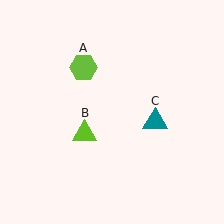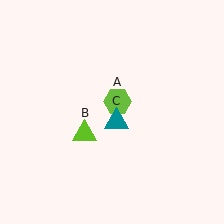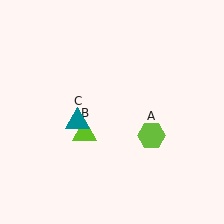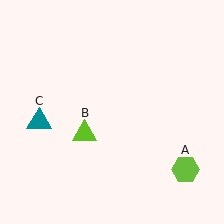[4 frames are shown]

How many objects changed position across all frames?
2 objects changed position: lime hexagon (object A), teal triangle (object C).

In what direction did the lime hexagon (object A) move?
The lime hexagon (object A) moved down and to the right.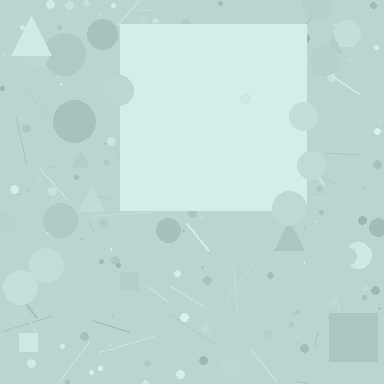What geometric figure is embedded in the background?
A square is embedded in the background.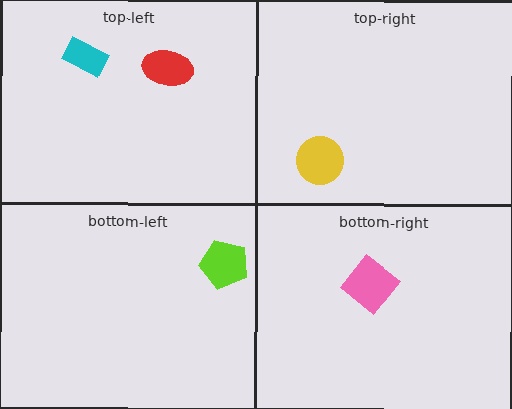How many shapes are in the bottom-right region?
1.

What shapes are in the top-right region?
The yellow circle.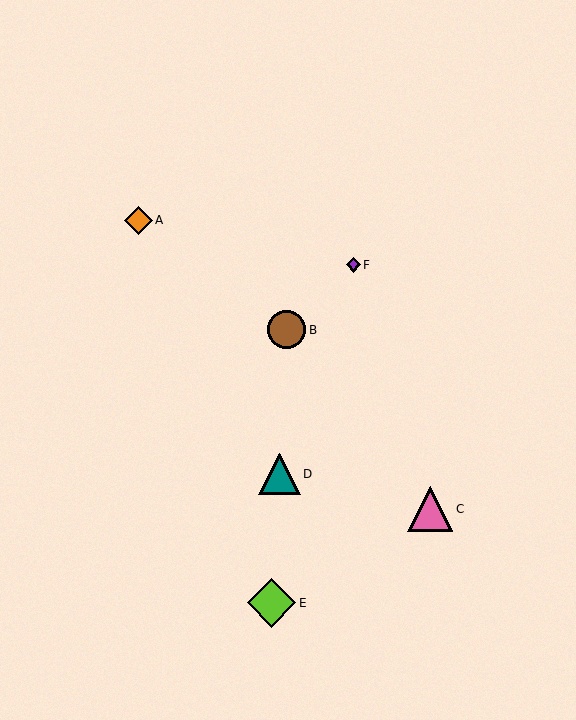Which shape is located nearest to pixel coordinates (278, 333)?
The brown circle (labeled B) at (287, 330) is nearest to that location.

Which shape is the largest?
The lime diamond (labeled E) is the largest.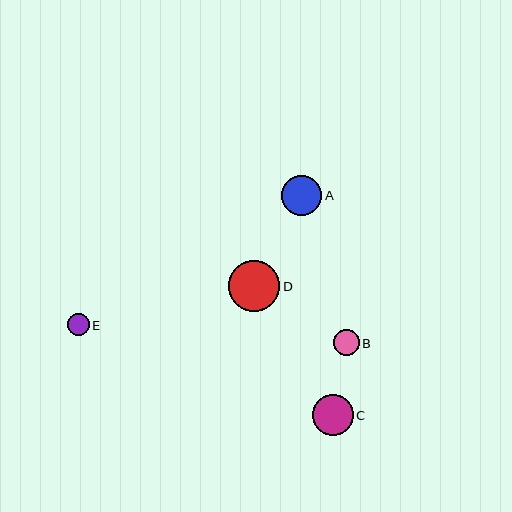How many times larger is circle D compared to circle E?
Circle D is approximately 2.4 times the size of circle E.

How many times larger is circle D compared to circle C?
Circle D is approximately 1.3 times the size of circle C.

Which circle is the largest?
Circle D is the largest with a size of approximately 52 pixels.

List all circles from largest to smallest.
From largest to smallest: D, C, A, B, E.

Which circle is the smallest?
Circle E is the smallest with a size of approximately 22 pixels.